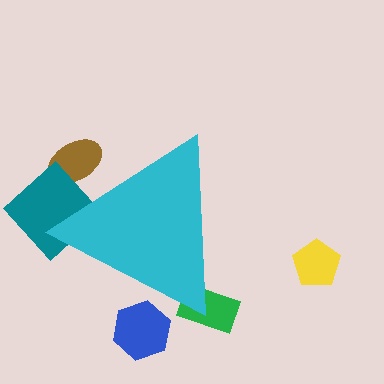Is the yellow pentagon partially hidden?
No, the yellow pentagon is fully visible.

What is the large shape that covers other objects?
A cyan triangle.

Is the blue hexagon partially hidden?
Yes, the blue hexagon is partially hidden behind the cyan triangle.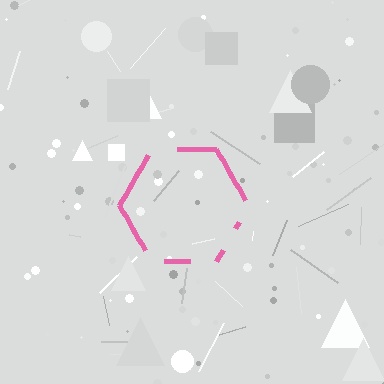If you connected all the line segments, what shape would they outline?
They would outline a hexagon.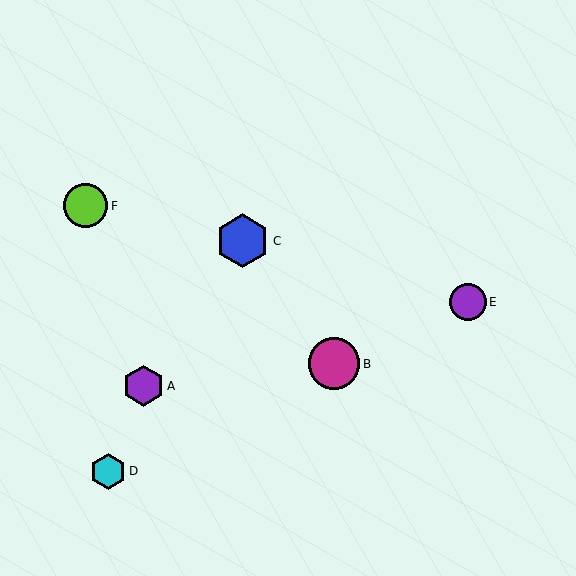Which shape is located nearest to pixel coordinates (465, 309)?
The purple circle (labeled E) at (468, 302) is nearest to that location.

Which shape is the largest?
The blue hexagon (labeled C) is the largest.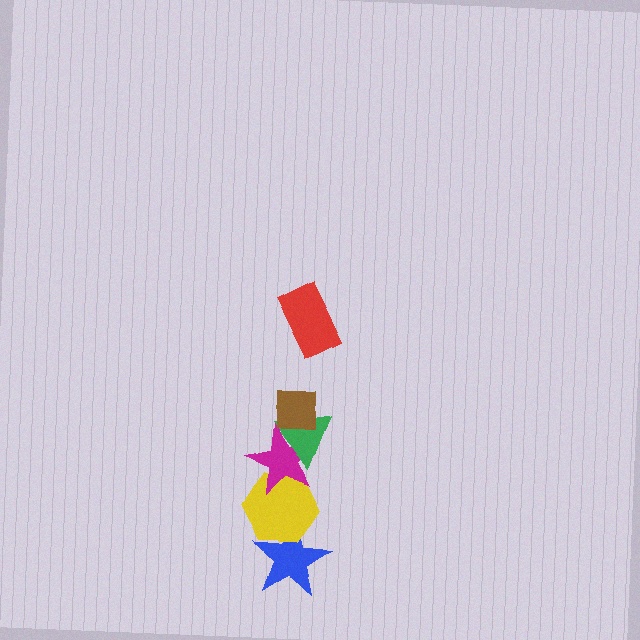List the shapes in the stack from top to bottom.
From top to bottom: the red rectangle, the brown square, the green triangle, the magenta star, the yellow hexagon, the blue star.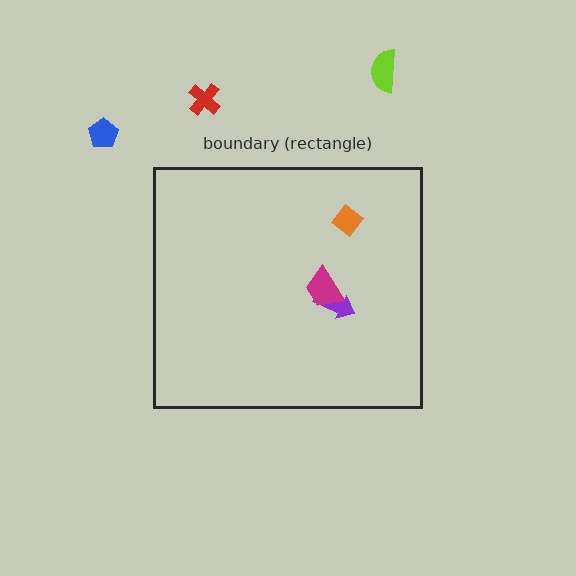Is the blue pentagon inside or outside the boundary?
Outside.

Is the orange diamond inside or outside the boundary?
Inside.